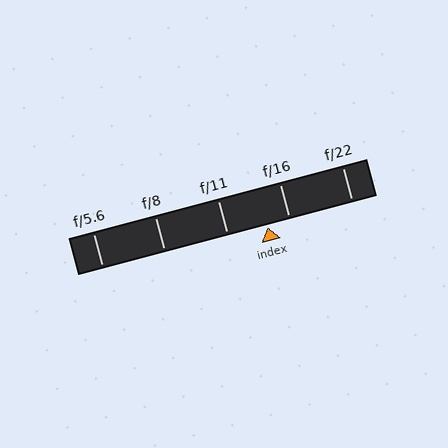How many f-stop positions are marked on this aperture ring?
There are 5 f-stop positions marked.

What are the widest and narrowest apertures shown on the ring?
The widest aperture shown is f/5.6 and the narrowest is f/22.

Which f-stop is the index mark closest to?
The index mark is closest to f/16.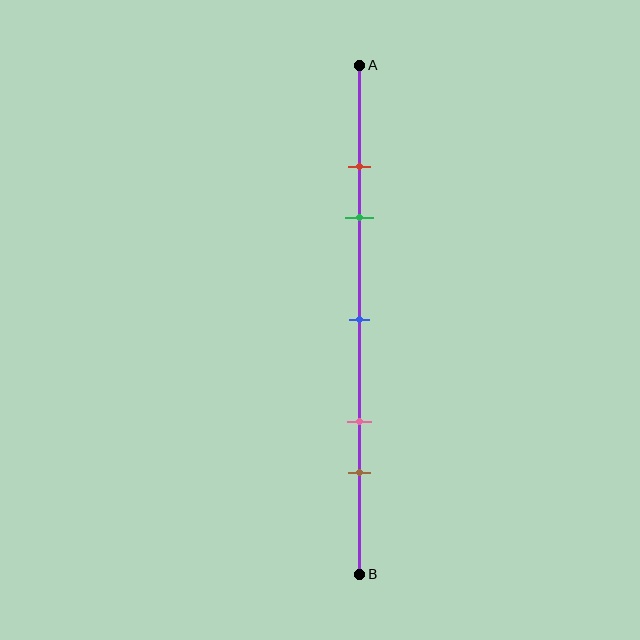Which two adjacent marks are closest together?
The red and green marks are the closest adjacent pair.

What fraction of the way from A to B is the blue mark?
The blue mark is approximately 50% (0.5) of the way from A to B.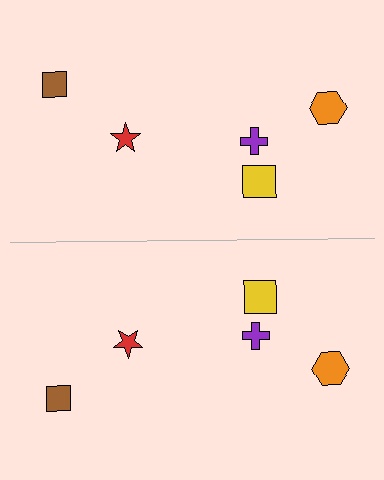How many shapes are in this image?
There are 10 shapes in this image.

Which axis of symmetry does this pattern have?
The pattern has a horizontal axis of symmetry running through the center of the image.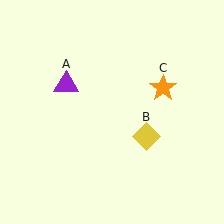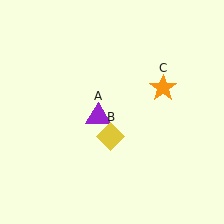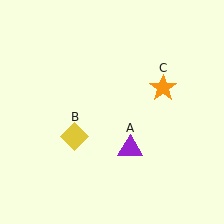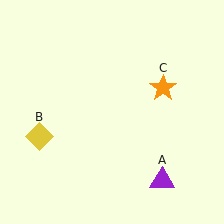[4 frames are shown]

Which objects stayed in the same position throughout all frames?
Orange star (object C) remained stationary.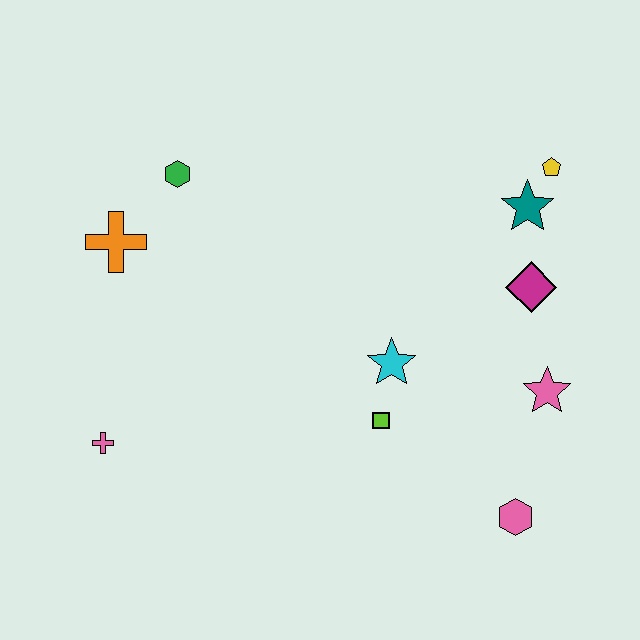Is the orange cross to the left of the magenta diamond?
Yes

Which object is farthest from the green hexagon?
The pink hexagon is farthest from the green hexagon.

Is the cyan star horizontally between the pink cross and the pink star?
Yes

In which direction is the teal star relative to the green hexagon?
The teal star is to the right of the green hexagon.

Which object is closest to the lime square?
The cyan star is closest to the lime square.